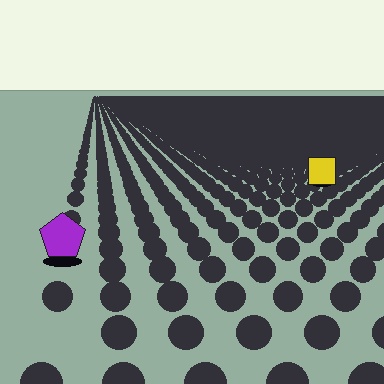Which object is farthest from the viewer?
The yellow square is farthest from the viewer. It appears smaller and the ground texture around it is denser.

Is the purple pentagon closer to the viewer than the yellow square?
Yes. The purple pentagon is closer — you can tell from the texture gradient: the ground texture is coarser near it.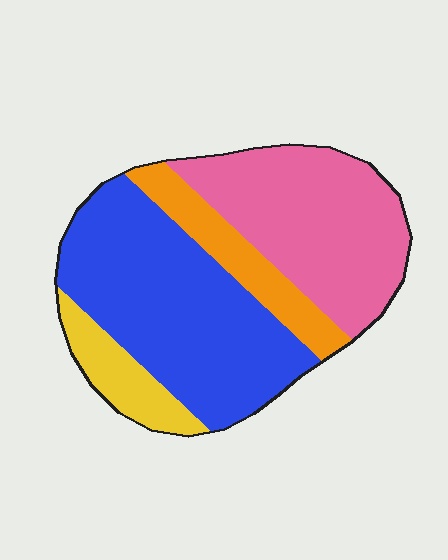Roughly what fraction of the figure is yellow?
Yellow covers 10% of the figure.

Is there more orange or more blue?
Blue.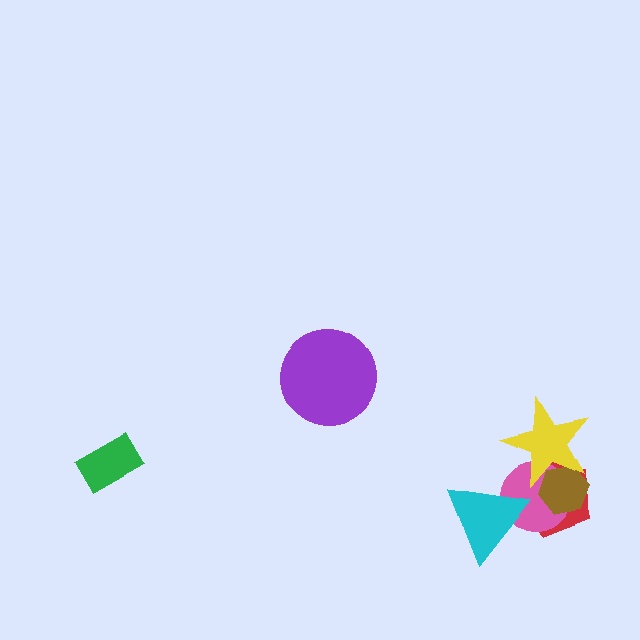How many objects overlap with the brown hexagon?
3 objects overlap with the brown hexagon.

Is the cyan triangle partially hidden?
No, no other shape covers it.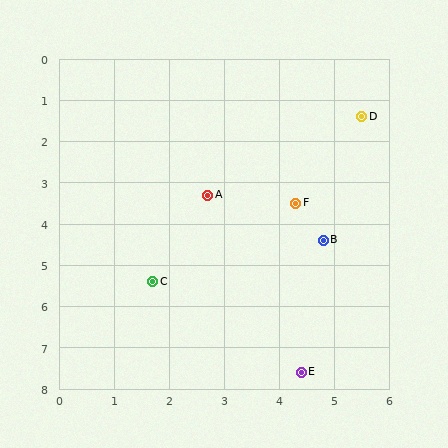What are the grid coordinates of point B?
Point B is at approximately (4.8, 4.4).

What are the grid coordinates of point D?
Point D is at approximately (5.5, 1.4).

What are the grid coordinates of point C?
Point C is at approximately (1.7, 5.4).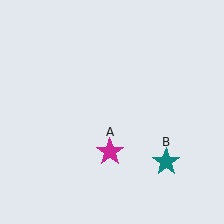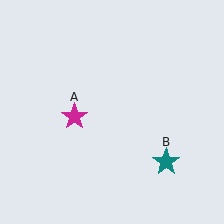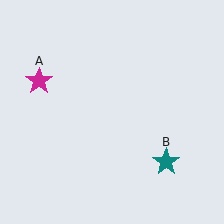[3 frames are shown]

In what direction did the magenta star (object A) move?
The magenta star (object A) moved up and to the left.